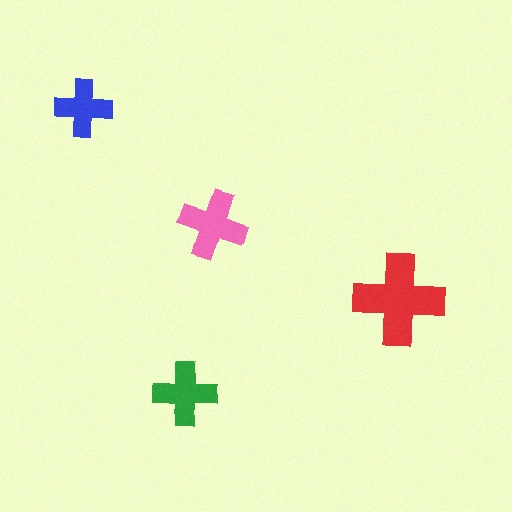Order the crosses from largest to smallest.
the red one, the pink one, the green one, the blue one.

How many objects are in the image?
There are 4 objects in the image.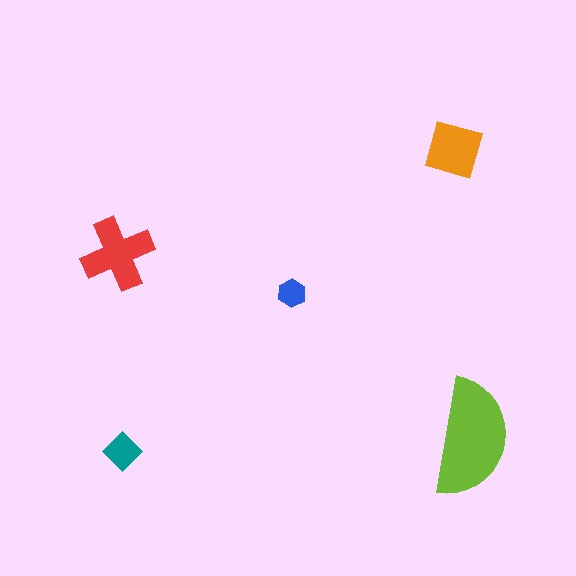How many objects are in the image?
There are 5 objects in the image.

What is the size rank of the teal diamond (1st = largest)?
4th.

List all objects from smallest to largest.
The blue hexagon, the teal diamond, the orange square, the red cross, the lime semicircle.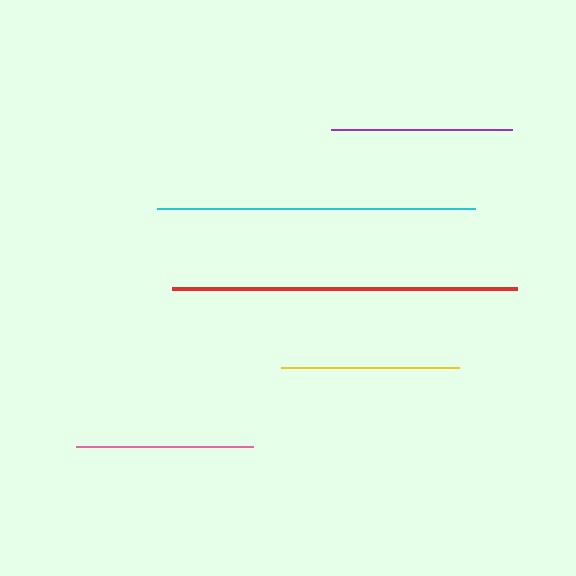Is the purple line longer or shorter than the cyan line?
The cyan line is longer than the purple line.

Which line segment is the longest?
The red line is the longest at approximately 345 pixels.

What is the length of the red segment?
The red segment is approximately 345 pixels long.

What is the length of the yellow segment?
The yellow segment is approximately 178 pixels long.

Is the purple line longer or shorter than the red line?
The red line is longer than the purple line.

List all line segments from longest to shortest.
From longest to shortest: red, cyan, purple, yellow, pink.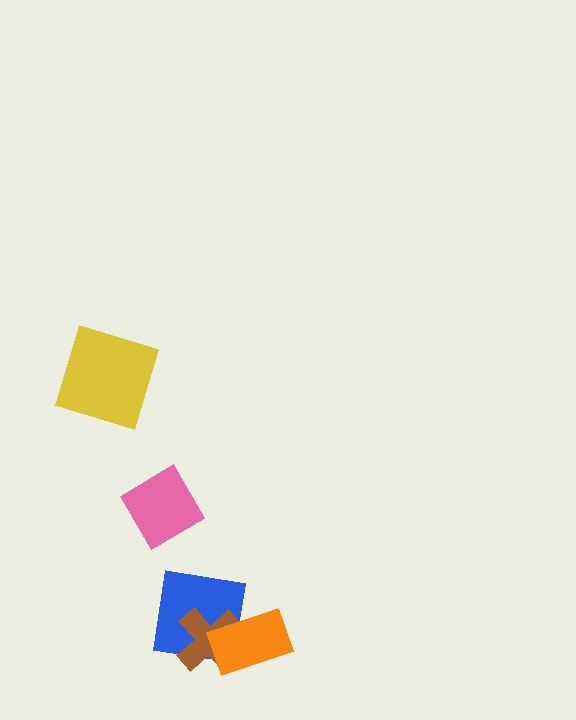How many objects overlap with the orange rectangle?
2 objects overlap with the orange rectangle.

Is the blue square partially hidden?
Yes, it is partially covered by another shape.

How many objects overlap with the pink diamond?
0 objects overlap with the pink diamond.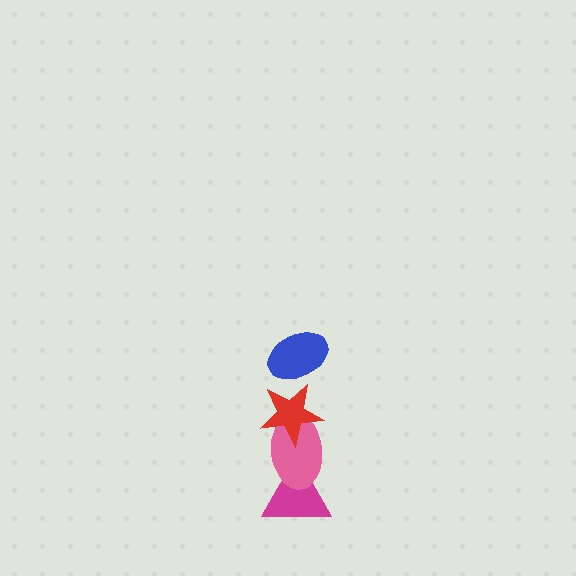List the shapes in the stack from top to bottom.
From top to bottom: the blue ellipse, the red star, the pink ellipse, the magenta triangle.